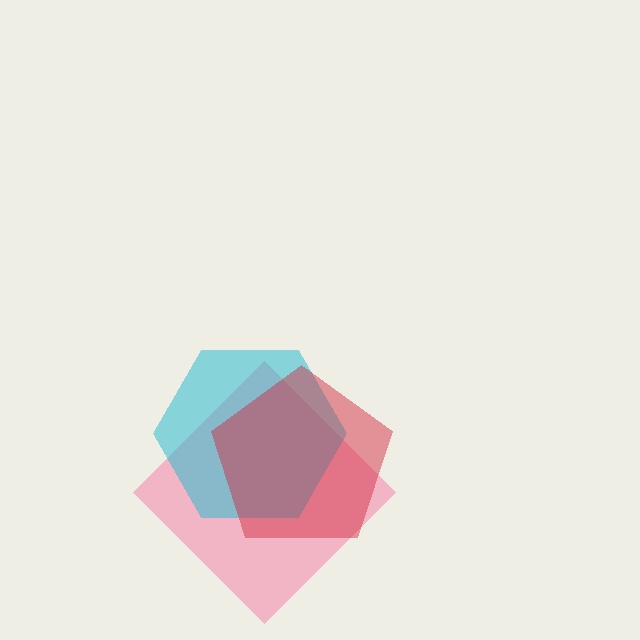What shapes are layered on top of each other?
The layered shapes are: a pink diamond, a cyan hexagon, a red pentagon.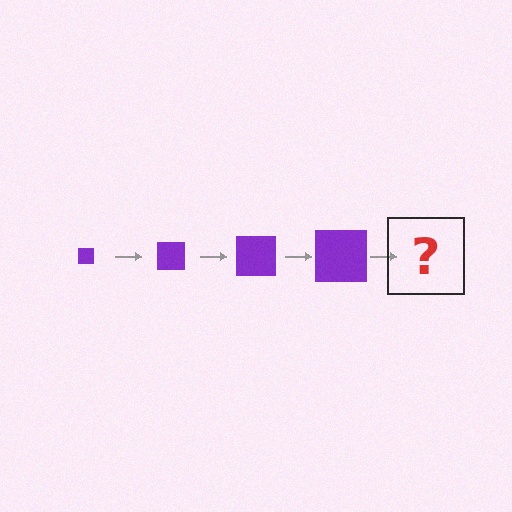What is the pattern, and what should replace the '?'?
The pattern is that the square gets progressively larger each step. The '?' should be a purple square, larger than the previous one.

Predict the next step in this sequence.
The next step is a purple square, larger than the previous one.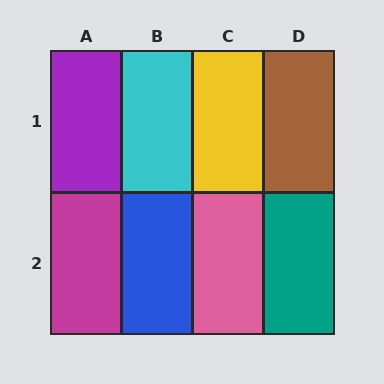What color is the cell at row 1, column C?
Yellow.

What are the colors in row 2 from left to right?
Magenta, blue, pink, teal.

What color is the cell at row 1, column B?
Cyan.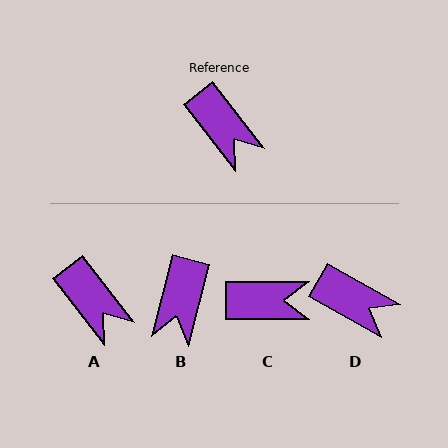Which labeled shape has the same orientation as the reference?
A.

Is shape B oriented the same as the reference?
No, it is off by about 53 degrees.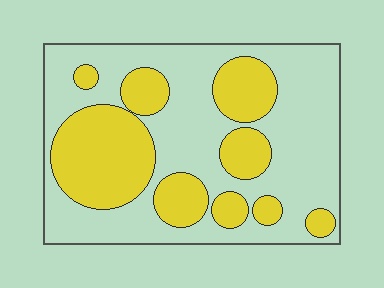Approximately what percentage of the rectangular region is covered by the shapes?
Approximately 35%.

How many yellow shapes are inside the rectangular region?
9.